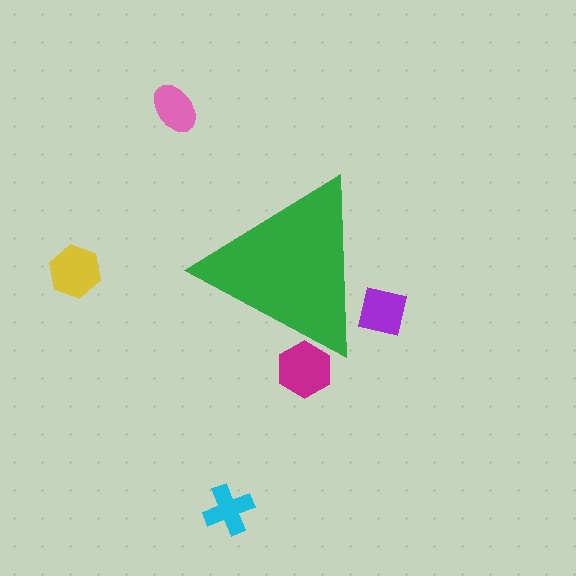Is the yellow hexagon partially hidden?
No, the yellow hexagon is fully visible.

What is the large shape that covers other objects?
A green triangle.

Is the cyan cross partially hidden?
No, the cyan cross is fully visible.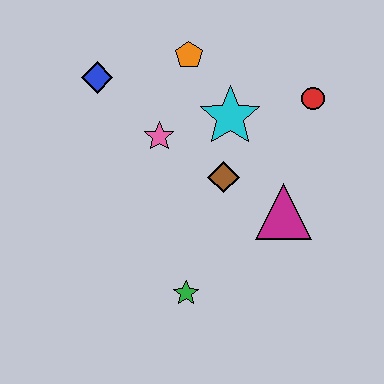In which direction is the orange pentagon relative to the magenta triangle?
The orange pentagon is above the magenta triangle.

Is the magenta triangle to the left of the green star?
No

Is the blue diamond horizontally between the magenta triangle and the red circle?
No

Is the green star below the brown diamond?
Yes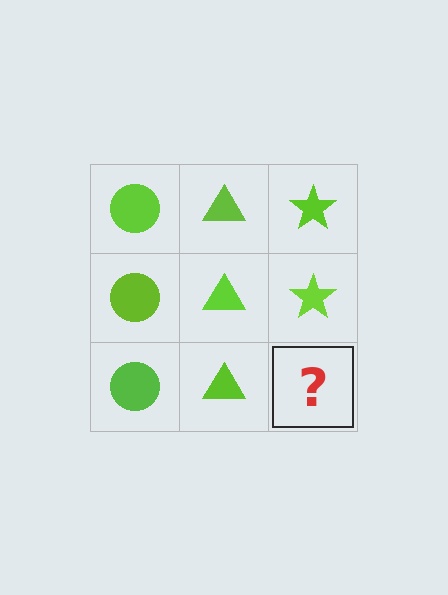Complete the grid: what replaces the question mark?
The question mark should be replaced with a lime star.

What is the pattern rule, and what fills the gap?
The rule is that each column has a consistent shape. The gap should be filled with a lime star.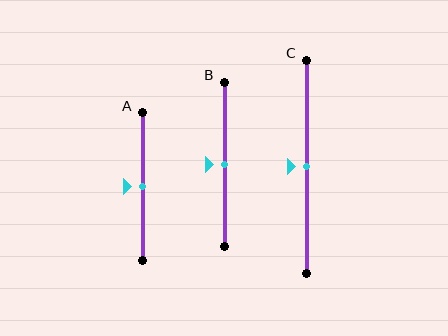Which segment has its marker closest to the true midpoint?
Segment A has its marker closest to the true midpoint.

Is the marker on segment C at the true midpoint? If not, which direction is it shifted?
Yes, the marker on segment C is at the true midpoint.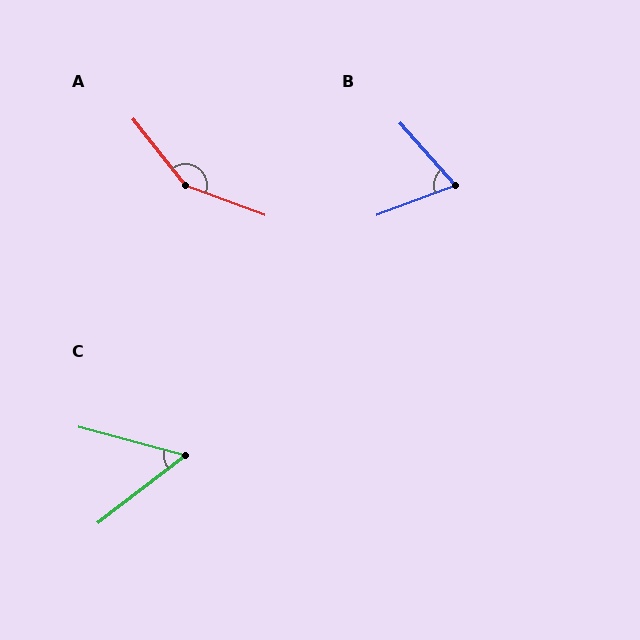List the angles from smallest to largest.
C (52°), B (69°), A (148°).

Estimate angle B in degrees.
Approximately 69 degrees.